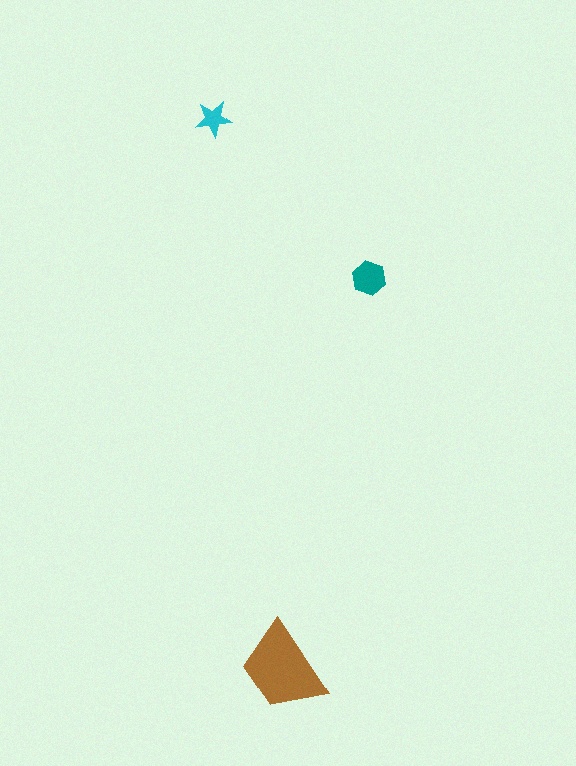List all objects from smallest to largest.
The cyan star, the teal hexagon, the brown trapezoid.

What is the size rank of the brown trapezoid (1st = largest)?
1st.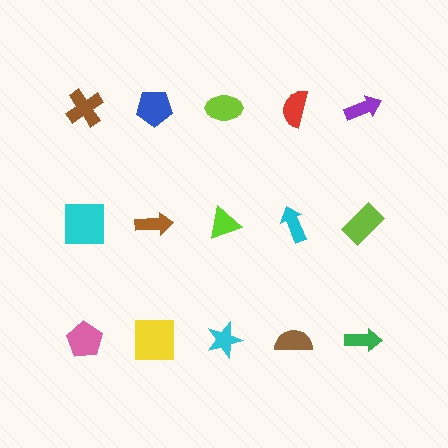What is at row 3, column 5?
A green arrow.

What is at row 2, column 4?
A cyan arrow.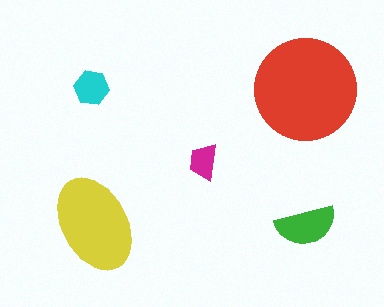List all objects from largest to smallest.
The red circle, the yellow ellipse, the green semicircle, the cyan hexagon, the magenta trapezoid.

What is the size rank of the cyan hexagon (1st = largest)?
4th.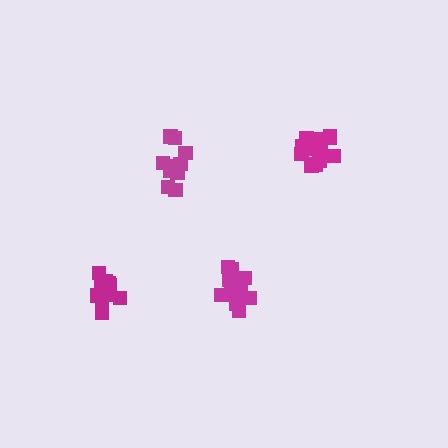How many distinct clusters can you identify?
There are 4 distinct clusters.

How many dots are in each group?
Group 1: 12 dots, Group 2: 11 dots, Group 3: 12 dots, Group 4: 12 dots (47 total).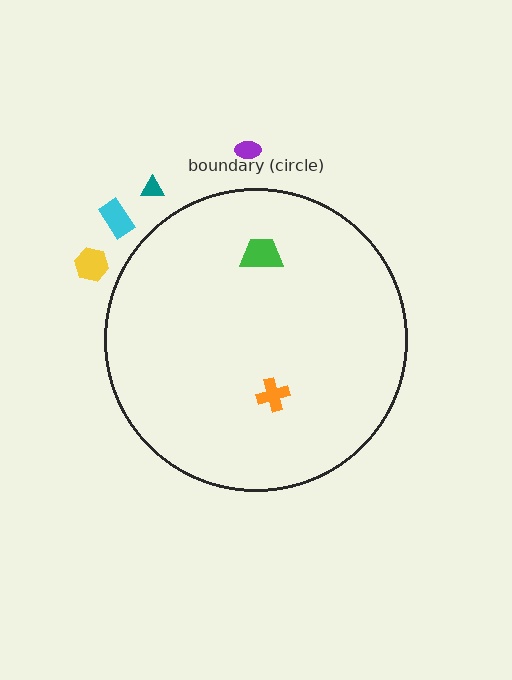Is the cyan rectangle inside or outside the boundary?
Outside.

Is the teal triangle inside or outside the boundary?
Outside.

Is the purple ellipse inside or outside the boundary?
Outside.